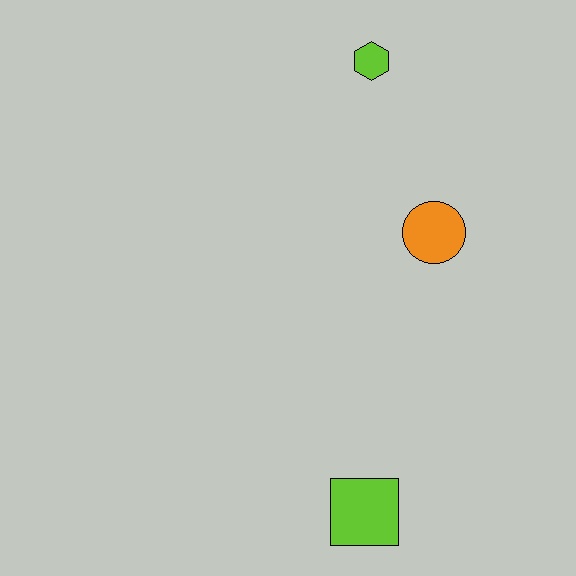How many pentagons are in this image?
There are no pentagons.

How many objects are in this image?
There are 3 objects.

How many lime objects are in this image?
There are 2 lime objects.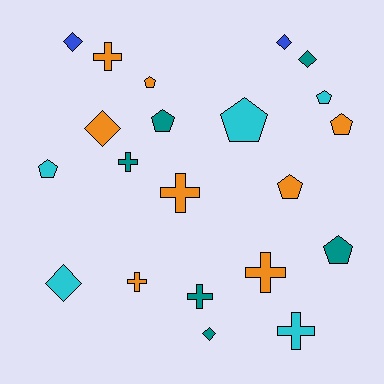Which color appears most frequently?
Orange, with 8 objects.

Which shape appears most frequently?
Pentagon, with 8 objects.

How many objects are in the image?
There are 21 objects.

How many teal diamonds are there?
There are 2 teal diamonds.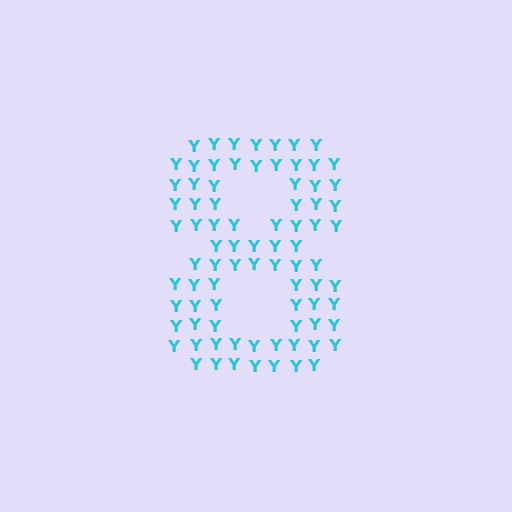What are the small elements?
The small elements are letter Y's.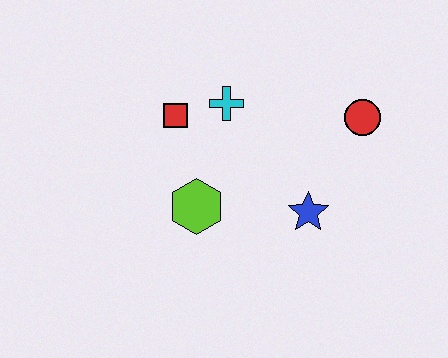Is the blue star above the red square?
No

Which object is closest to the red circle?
The blue star is closest to the red circle.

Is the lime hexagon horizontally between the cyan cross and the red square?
Yes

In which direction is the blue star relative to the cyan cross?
The blue star is below the cyan cross.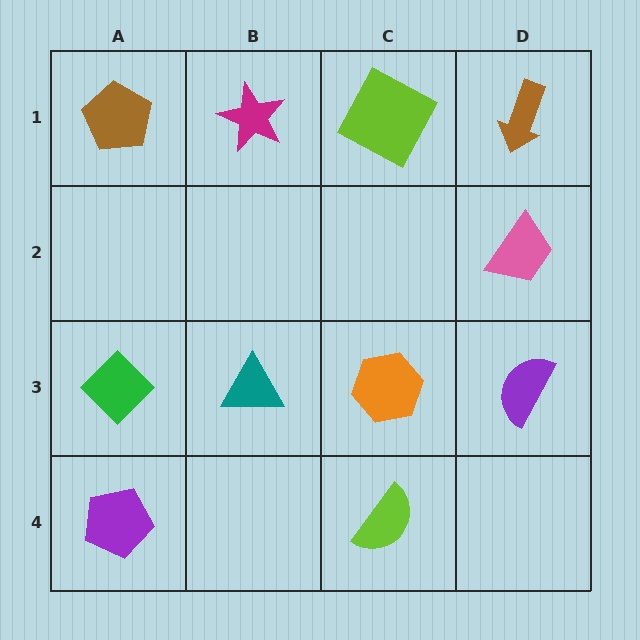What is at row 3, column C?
An orange hexagon.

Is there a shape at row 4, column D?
No, that cell is empty.